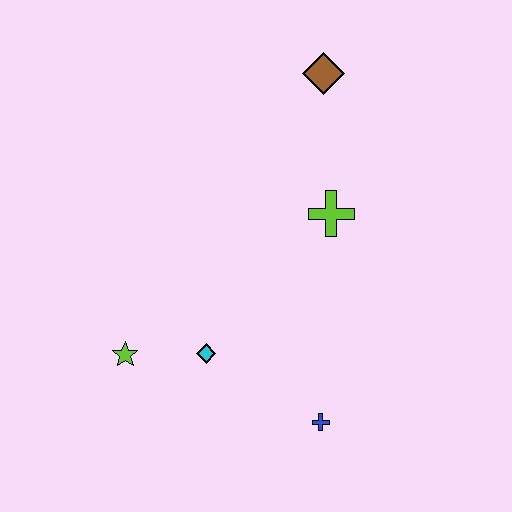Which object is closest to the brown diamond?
The lime cross is closest to the brown diamond.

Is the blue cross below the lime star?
Yes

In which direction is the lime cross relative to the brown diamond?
The lime cross is below the brown diamond.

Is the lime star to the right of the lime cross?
No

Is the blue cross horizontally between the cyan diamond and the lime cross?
Yes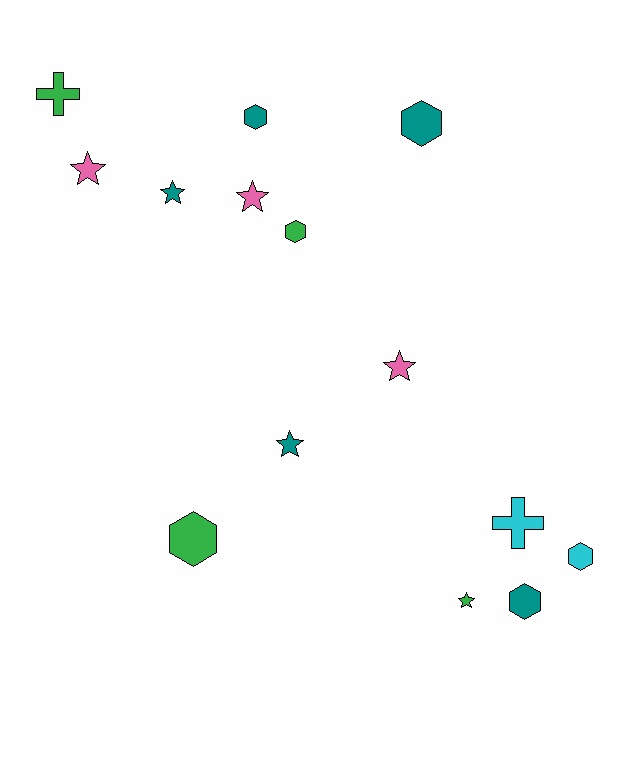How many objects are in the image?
There are 14 objects.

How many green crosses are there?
There is 1 green cross.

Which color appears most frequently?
Teal, with 5 objects.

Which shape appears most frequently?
Star, with 6 objects.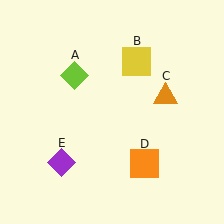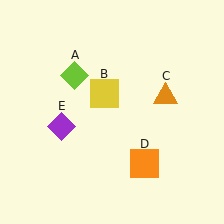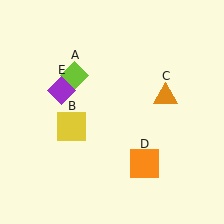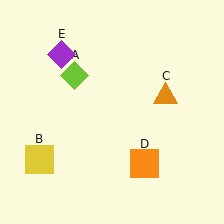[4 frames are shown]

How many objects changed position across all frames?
2 objects changed position: yellow square (object B), purple diamond (object E).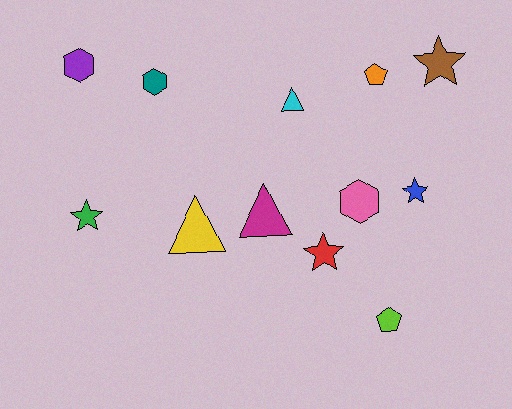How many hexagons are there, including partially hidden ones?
There are 3 hexagons.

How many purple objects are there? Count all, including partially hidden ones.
There is 1 purple object.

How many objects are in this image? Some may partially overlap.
There are 12 objects.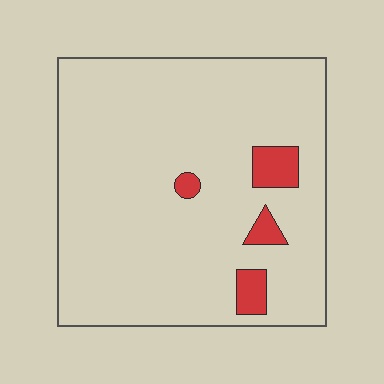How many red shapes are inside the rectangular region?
4.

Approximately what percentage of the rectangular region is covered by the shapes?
Approximately 5%.